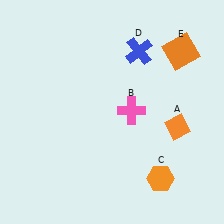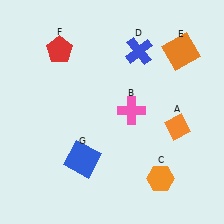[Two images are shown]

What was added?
A red pentagon (F), a blue square (G) were added in Image 2.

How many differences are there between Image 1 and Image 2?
There are 2 differences between the two images.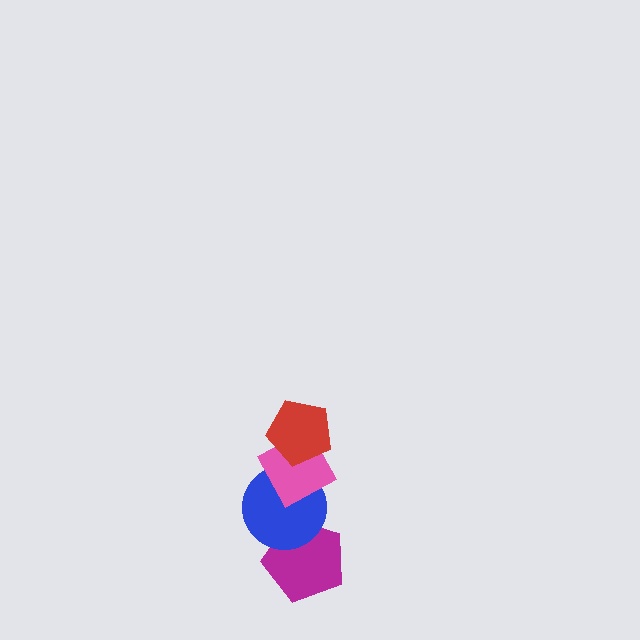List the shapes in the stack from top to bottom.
From top to bottom: the red pentagon, the pink diamond, the blue circle, the magenta pentagon.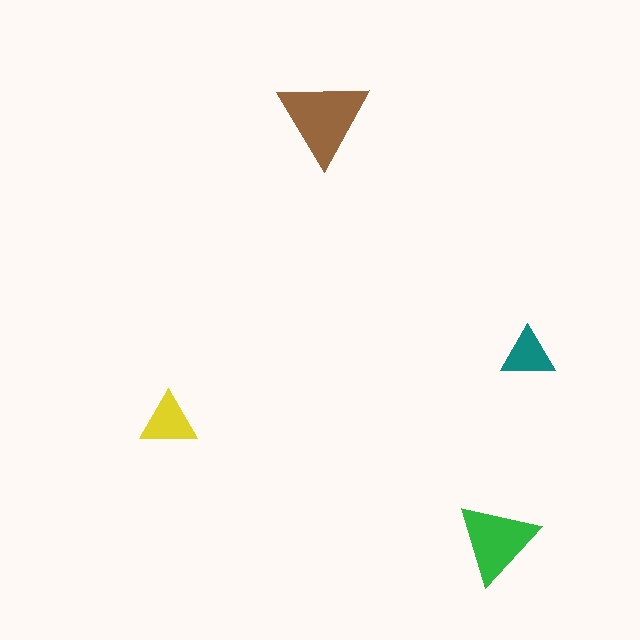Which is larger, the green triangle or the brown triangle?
The brown one.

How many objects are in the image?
There are 4 objects in the image.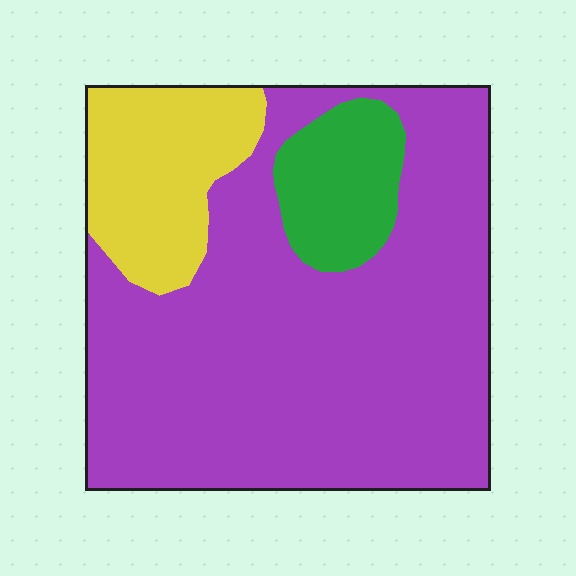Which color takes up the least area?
Green, at roughly 10%.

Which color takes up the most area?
Purple, at roughly 70%.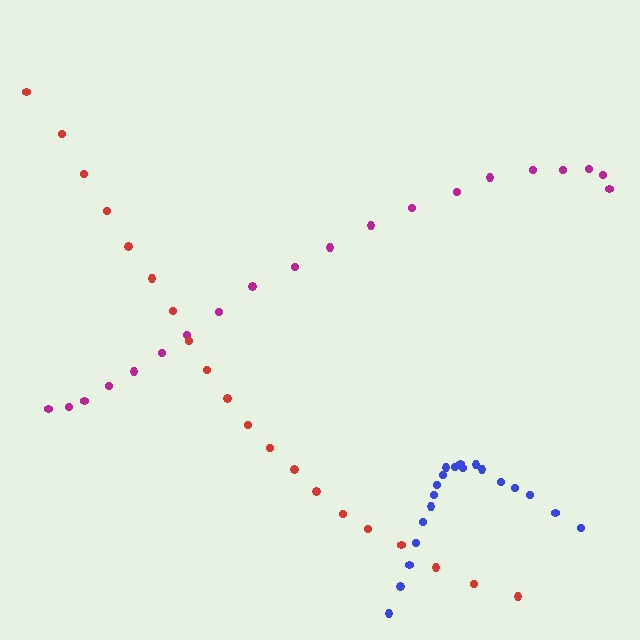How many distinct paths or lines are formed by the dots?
There are 3 distinct paths.